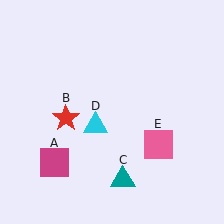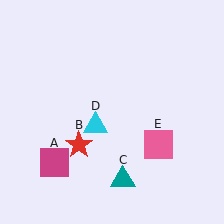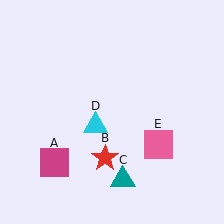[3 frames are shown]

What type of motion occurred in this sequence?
The red star (object B) rotated counterclockwise around the center of the scene.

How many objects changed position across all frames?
1 object changed position: red star (object B).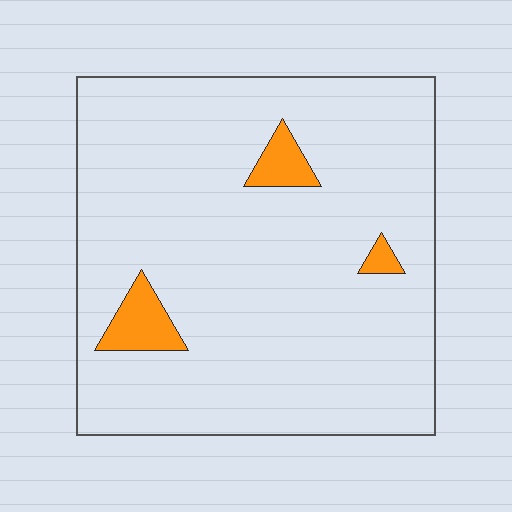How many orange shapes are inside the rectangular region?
3.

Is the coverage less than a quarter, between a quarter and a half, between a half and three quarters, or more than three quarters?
Less than a quarter.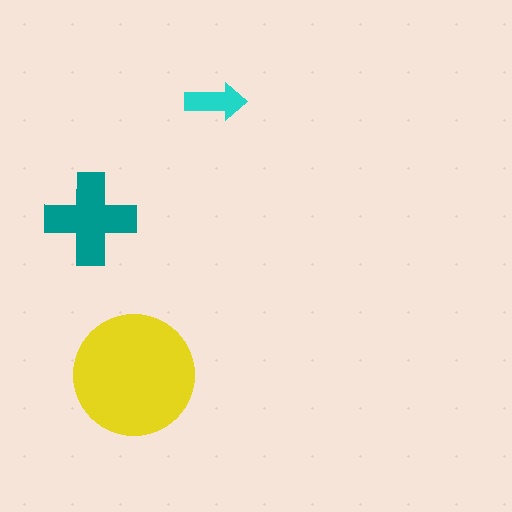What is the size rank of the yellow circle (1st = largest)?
1st.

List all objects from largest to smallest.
The yellow circle, the teal cross, the cyan arrow.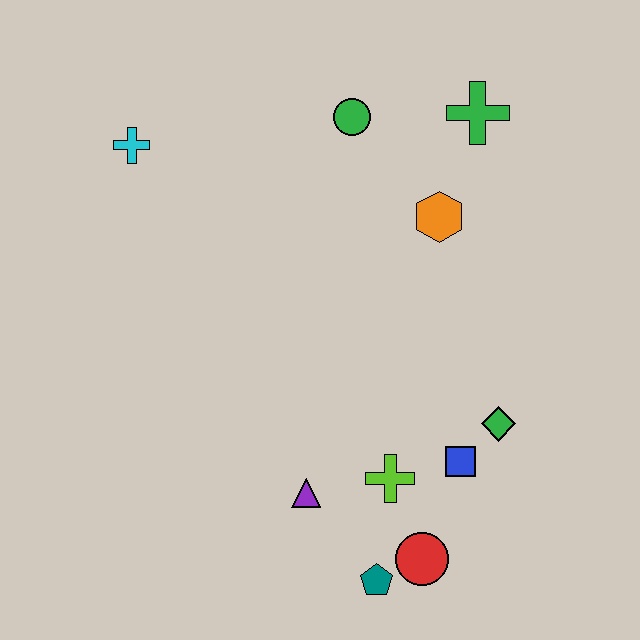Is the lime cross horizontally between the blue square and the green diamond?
No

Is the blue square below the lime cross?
No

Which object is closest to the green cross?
The orange hexagon is closest to the green cross.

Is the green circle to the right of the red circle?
No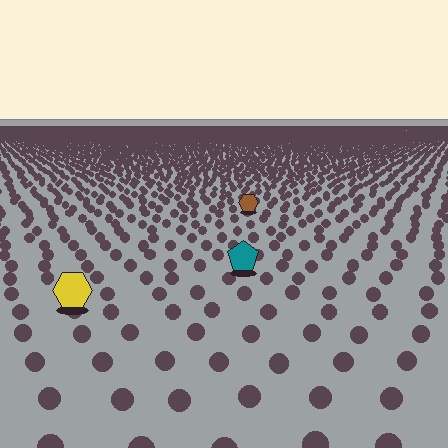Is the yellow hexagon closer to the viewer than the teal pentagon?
Yes. The yellow hexagon is closer — you can tell from the texture gradient: the ground texture is coarser near it.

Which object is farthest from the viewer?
The brown hexagon is farthest from the viewer. It appears smaller and the ground texture around it is denser.